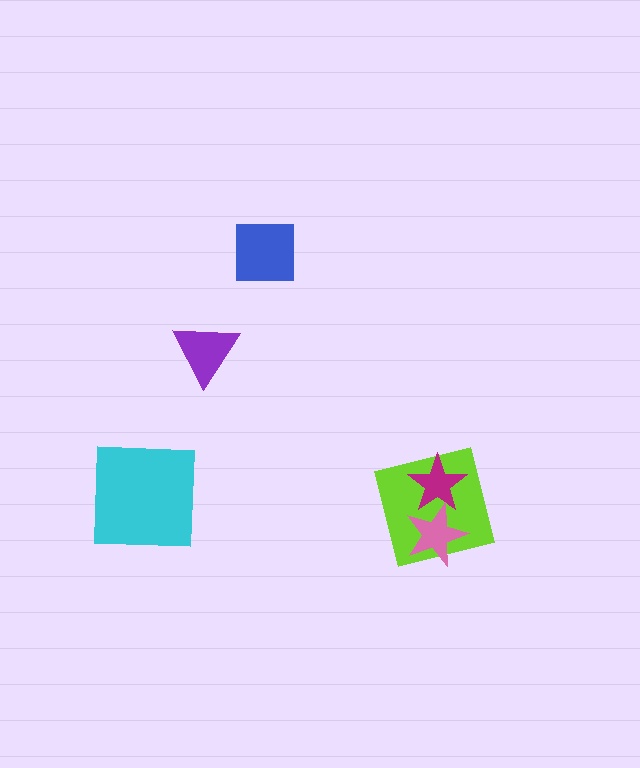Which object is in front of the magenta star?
The pink star is in front of the magenta star.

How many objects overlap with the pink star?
2 objects overlap with the pink star.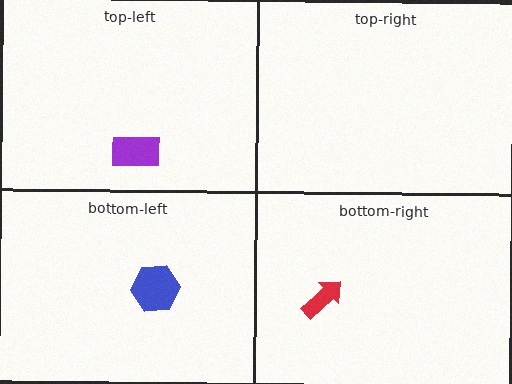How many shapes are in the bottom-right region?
1.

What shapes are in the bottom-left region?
The blue hexagon.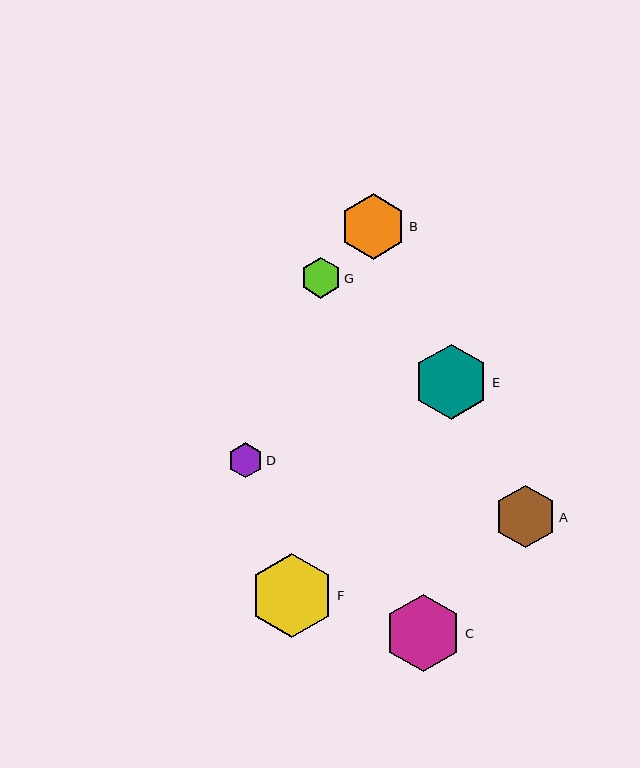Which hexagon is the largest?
Hexagon F is the largest with a size of approximately 85 pixels.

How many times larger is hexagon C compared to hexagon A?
Hexagon C is approximately 1.2 times the size of hexagon A.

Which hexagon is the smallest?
Hexagon D is the smallest with a size of approximately 35 pixels.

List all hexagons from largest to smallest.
From largest to smallest: F, C, E, B, A, G, D.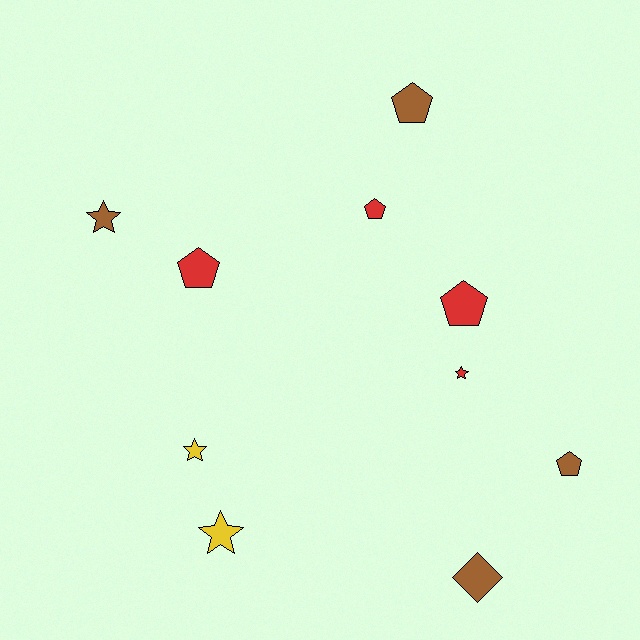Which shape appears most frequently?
Pentagon, with 5 objects.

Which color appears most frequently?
Brown, with 4 objects.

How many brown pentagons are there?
There are 2 brown pentagons.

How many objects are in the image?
There are 10 objects.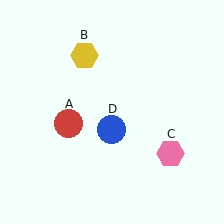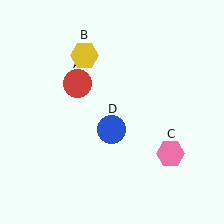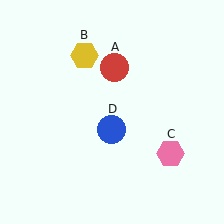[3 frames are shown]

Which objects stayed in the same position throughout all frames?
Yellow hexagon (object B) and pink hexagon (object C) and blue circle (object D) remained stationary.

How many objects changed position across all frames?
1 object changed position: red circle (object A).